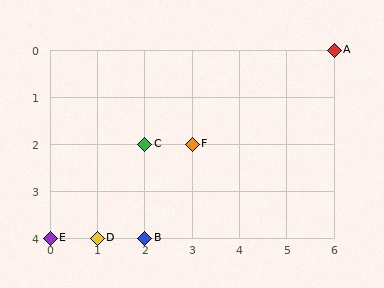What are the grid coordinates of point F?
Point F is at grid coordinates (3, 2).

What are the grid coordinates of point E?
Point E is at grid coordinates (0, 4).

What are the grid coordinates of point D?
Point D is at grid coordinates (1, 4).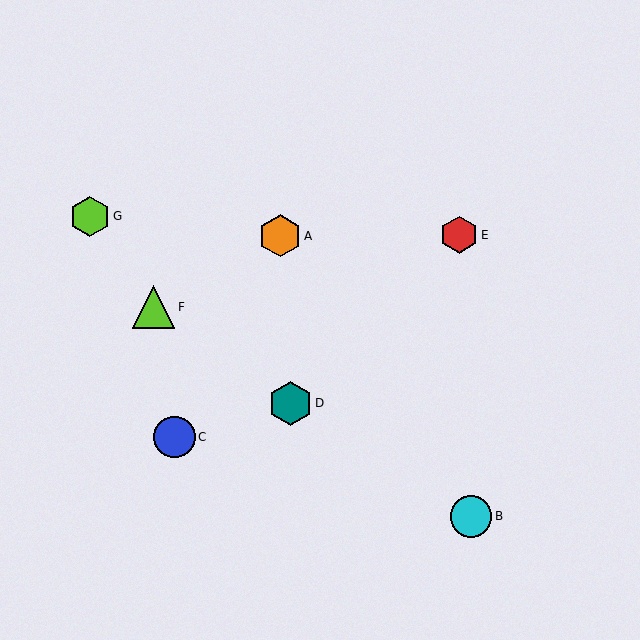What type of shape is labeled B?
Shape B is a cyan circle.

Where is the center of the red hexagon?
The center of the red hexagon is at (459, 235).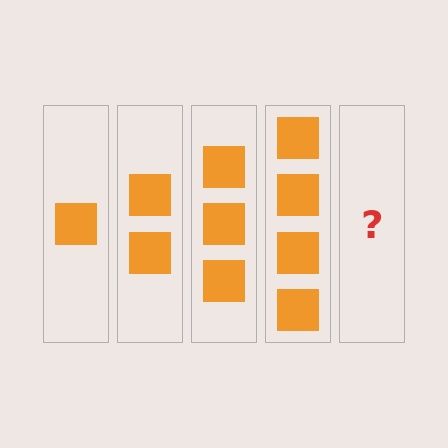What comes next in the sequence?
The next element should be 5 squares.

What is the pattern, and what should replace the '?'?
The pattern is that each step adds one more square. The '?' should be 5 squares.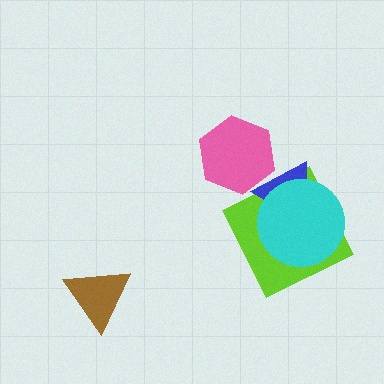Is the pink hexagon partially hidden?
Yes, it is partially covered by another shape.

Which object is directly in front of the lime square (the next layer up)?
The blue triangle is directly in front of the lime square.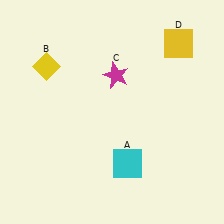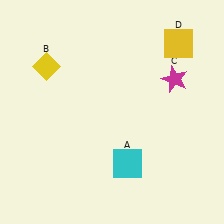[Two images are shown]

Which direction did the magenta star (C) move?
The magenta star (C) moved right.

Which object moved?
The magenta star (C) moved right.